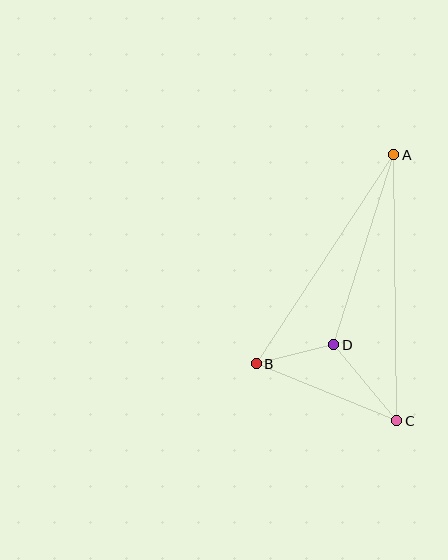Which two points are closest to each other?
Points B and D are closest to each other.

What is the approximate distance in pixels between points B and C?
The distance between B and C is approximately 152 pixels.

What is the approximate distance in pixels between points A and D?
The distance between A and D is approximately 199 pixels.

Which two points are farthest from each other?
Points A and C are farthest from each other.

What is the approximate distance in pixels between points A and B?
The distance between A and B is approximately 250 pixels.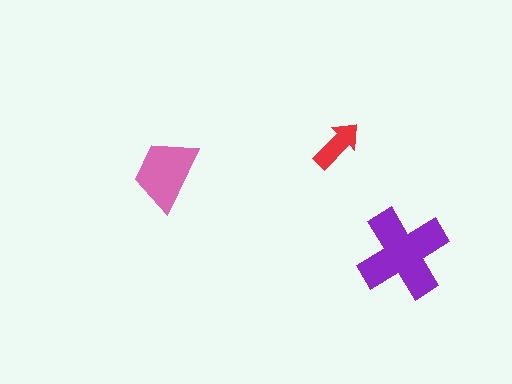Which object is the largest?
The purple cross.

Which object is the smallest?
The red arrow.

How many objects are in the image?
There are 3 objects in the image.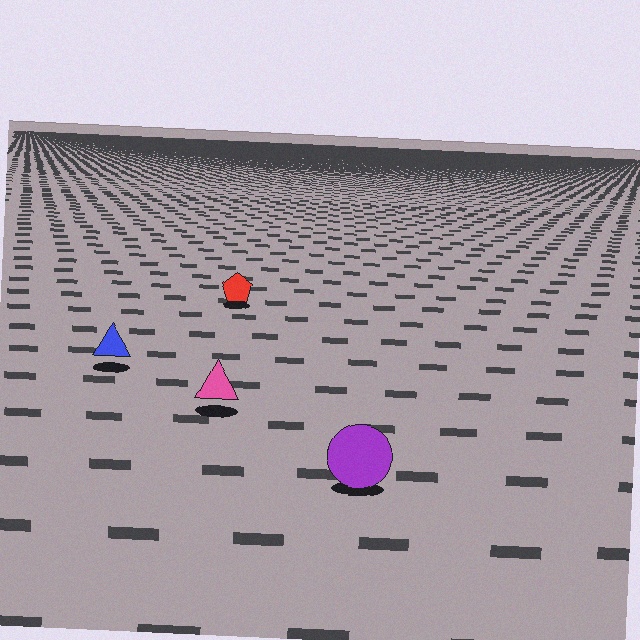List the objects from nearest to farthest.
From nearest to farthest: the purple circle, the pink triangle, the blue triangle, the red pentagon.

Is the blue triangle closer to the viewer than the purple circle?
No. The purple circle is closer — you can tell from the texture gradient: the ground texture is coarser near it.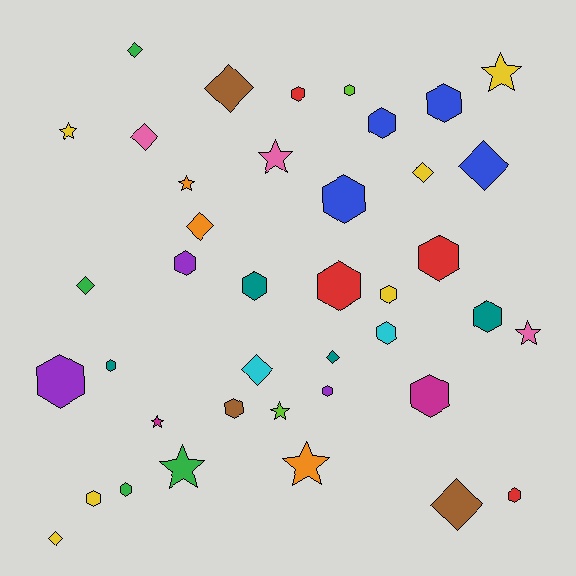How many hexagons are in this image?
There are 20 hexagons.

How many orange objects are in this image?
There are 3 orange objects.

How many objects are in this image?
There are 40 objects.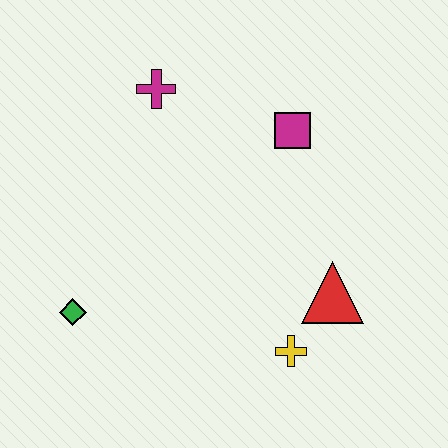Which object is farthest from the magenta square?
The green diamond is farthest from the magenta square.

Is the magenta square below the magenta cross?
Yes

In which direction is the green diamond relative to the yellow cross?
The green diamond is to the left of the yellow cross.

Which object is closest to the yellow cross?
The red triangle is closest to the yellow cross.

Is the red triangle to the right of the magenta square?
Yes